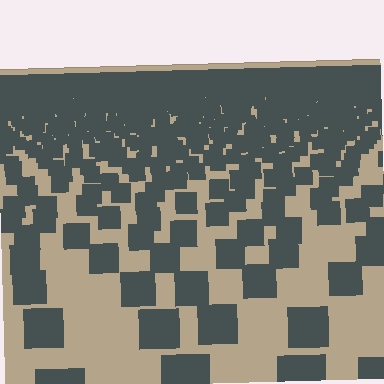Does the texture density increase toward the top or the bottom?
Density increases toward the top.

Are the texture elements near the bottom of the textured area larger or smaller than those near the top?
Larger. Near the bottom, elements are closer to the viewer and appear at a bigger on-screen size.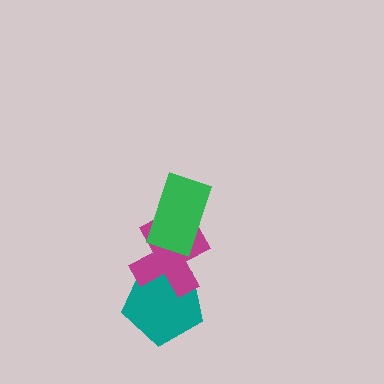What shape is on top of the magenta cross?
The green rectangle is on top of the magenta cross.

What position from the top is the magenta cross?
The magenta cross is 2nd from the top.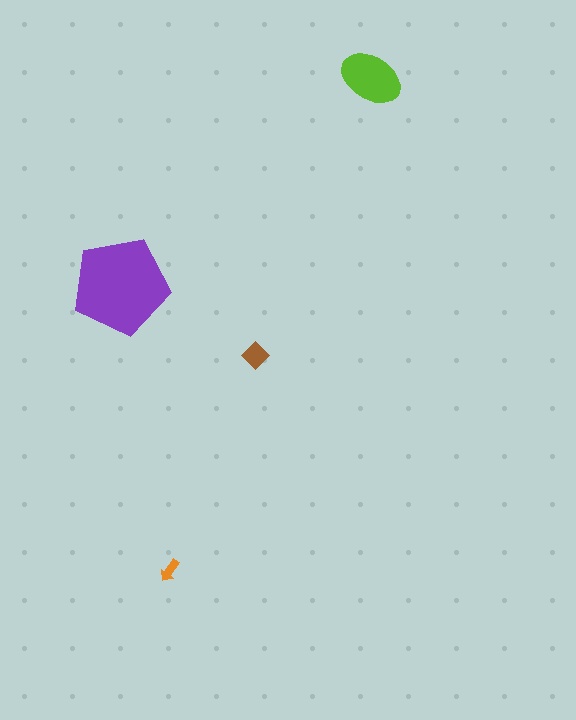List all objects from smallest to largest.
The orange arrow, the brown diamond, the lime ellipse, the purple pentagon.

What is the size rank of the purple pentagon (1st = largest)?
1st.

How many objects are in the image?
There are 4 objects in the image.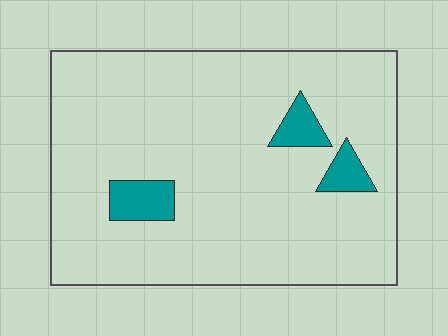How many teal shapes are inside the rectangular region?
3.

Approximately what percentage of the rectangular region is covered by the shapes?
Approximately 10%.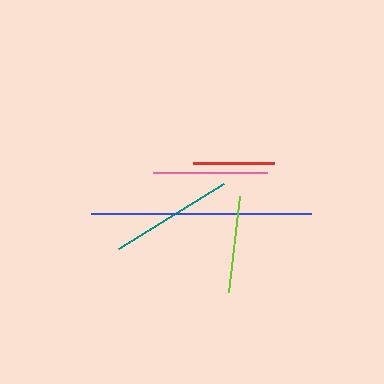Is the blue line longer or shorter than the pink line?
The blue line is longer than the pink line.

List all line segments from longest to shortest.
From longest to shortest: blue, teal, pink, lime, red.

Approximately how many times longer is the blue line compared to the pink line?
The blue line is approximately 1.9 times the length of the pink line.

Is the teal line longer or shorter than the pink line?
The teal line is longer than the pink line.